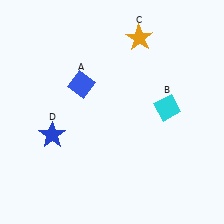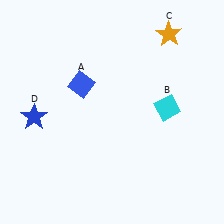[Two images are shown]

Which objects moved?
The objects that moved are: the orange star (C), the blue star (D).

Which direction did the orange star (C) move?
The orange star (C) moved right.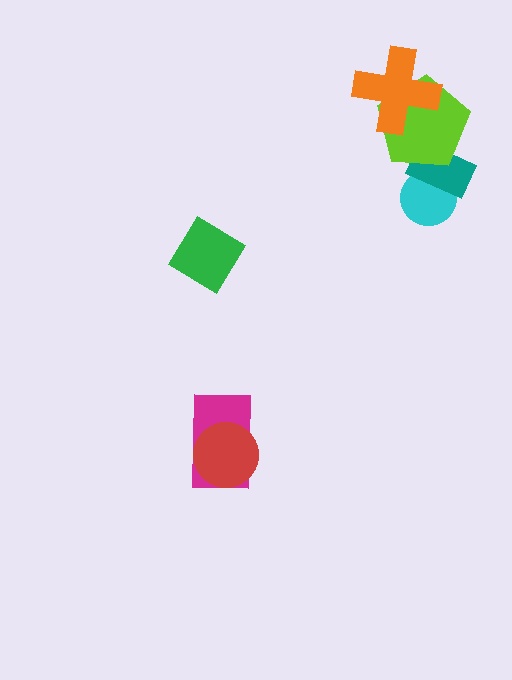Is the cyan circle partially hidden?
Yes, it is partially covered by another shape.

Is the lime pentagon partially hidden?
Yes, it is partially covered by another shape.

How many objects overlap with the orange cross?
1 object overlaps with the orange cross.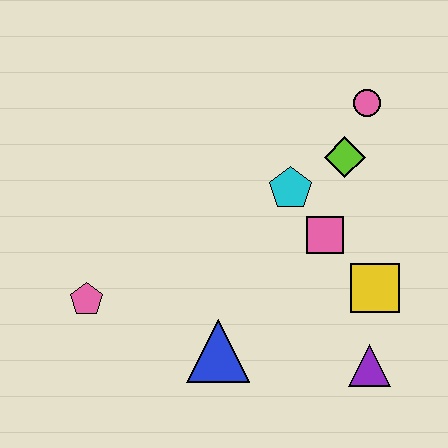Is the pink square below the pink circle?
Yes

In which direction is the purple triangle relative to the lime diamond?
The purple triangle is below the lime diamond.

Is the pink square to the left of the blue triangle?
No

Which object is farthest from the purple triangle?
The pink pentagon is farthest from the purple triangle.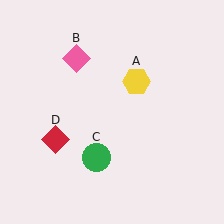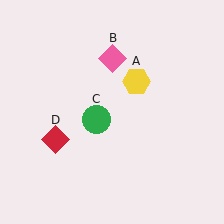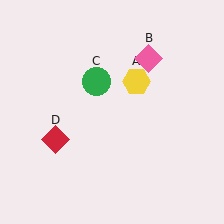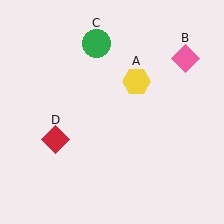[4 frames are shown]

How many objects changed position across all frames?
2 objects changed position: pink diamond (object B), green circle (object C).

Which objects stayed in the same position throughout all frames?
Yellow hexagon (object A) and red diamond (object D) remained stationary.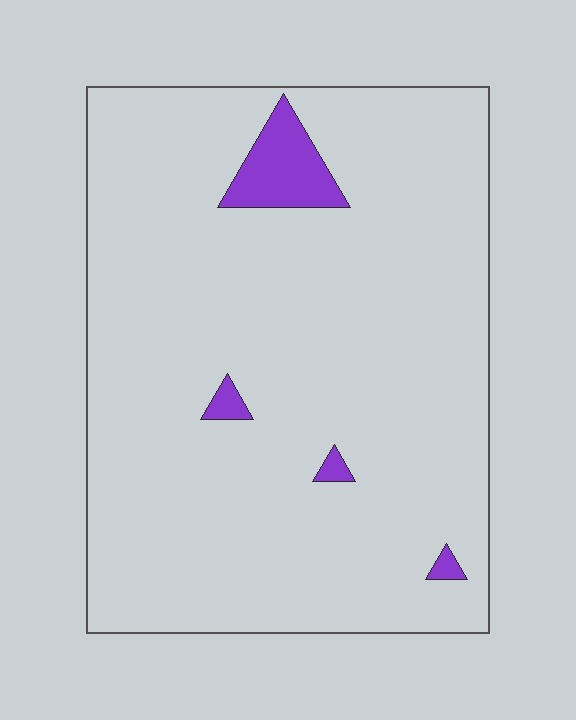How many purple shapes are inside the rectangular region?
4.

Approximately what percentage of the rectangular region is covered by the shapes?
Approximately 5%.